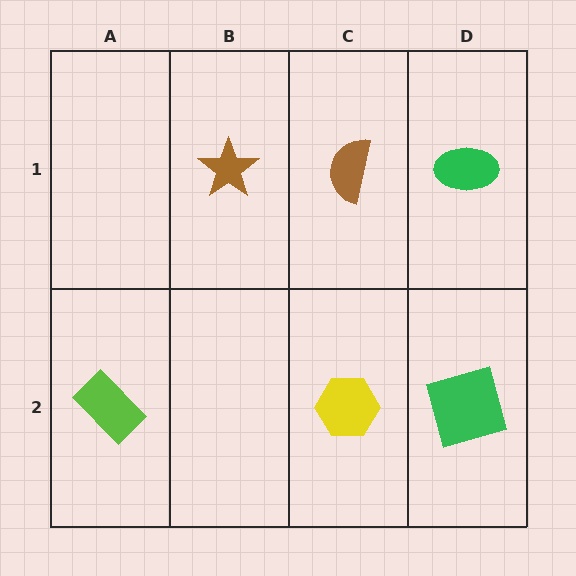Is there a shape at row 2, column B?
No, that cell is empty.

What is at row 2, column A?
A lime rectangle.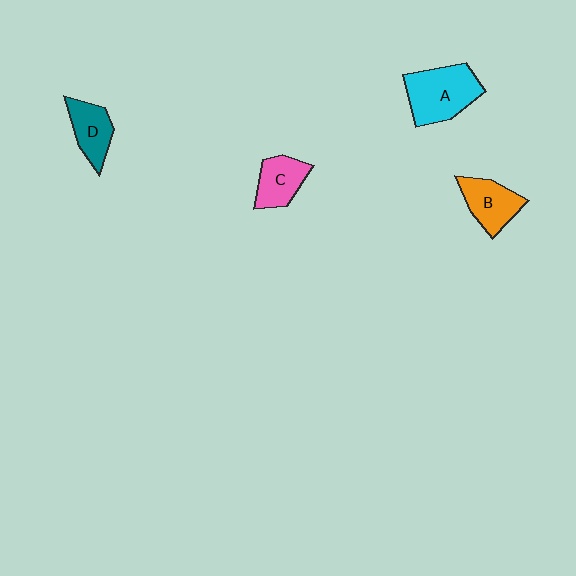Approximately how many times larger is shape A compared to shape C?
Approximately 1.6 times.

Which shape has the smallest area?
Shape C (pink).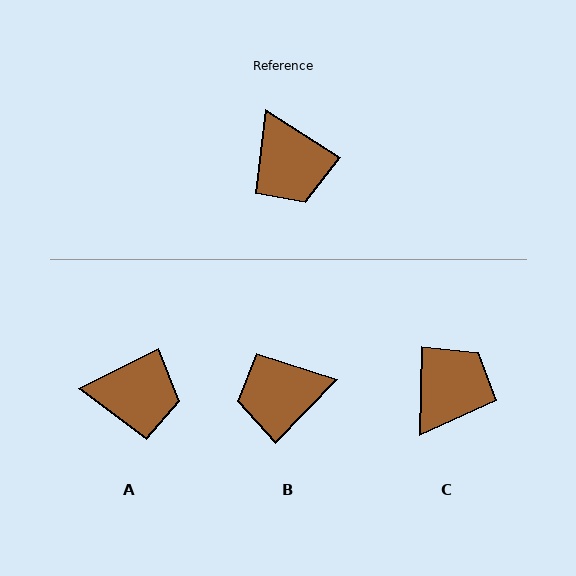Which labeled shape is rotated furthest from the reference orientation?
C, about 121 degrees away.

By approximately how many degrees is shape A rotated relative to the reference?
Approximately 59 degrees counter-clockwise.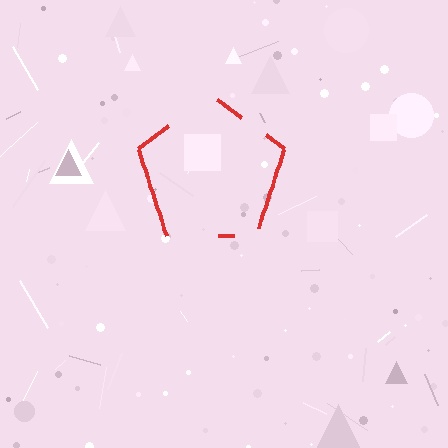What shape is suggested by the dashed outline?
The dashed outline suggests a pentagon.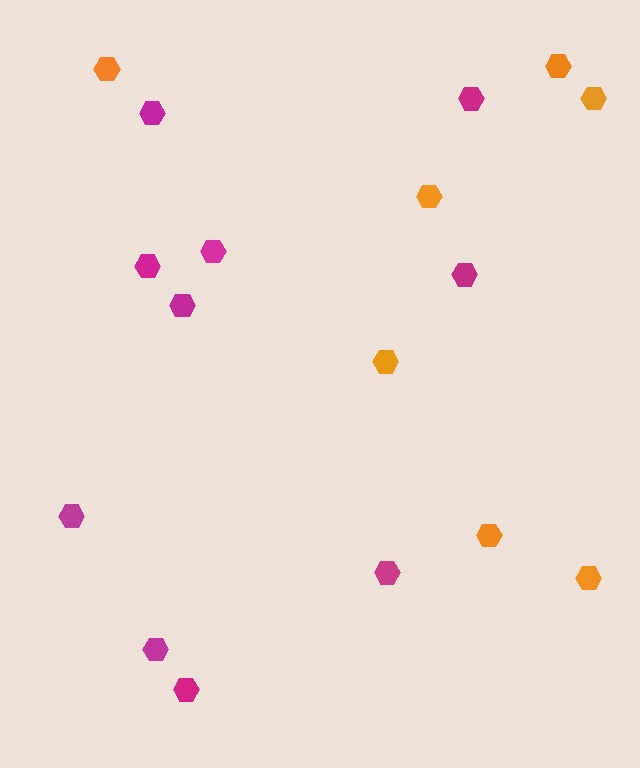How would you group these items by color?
There are 2 groups: one group of orange hexagons (7) and one group of magenta hexagons (10).